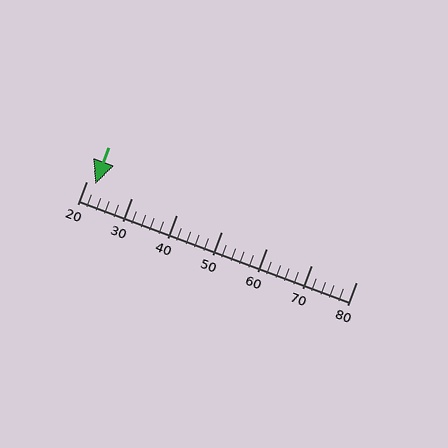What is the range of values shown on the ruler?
The ruler shows values from 20 to 80.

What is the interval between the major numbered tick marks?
The major tick marks are spaced 10 units apart.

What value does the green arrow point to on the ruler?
The green arrow points to approximately 22.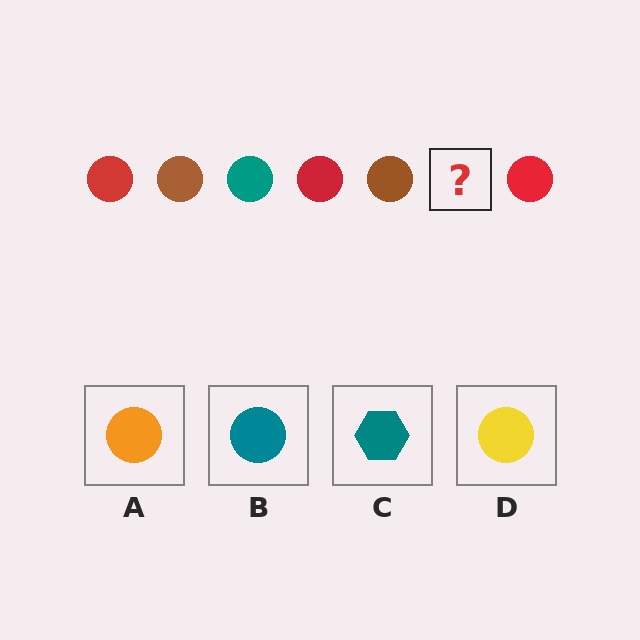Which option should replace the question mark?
Option B.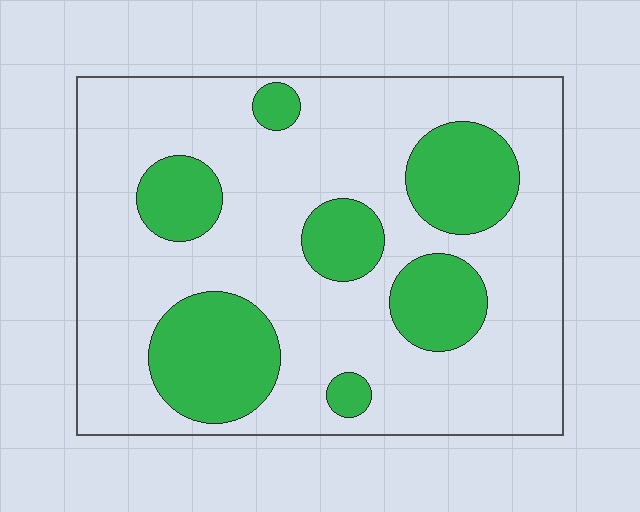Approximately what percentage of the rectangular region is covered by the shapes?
Approximately 25%.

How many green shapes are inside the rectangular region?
7.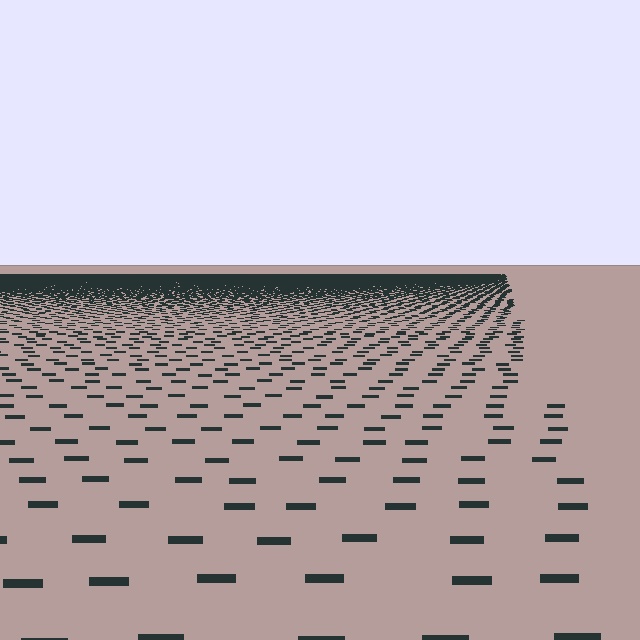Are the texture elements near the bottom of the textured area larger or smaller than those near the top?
Larger. Near the bottom, elements are closer to the viewer and appear at a bigger on-screen size.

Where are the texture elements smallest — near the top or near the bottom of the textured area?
Near the top.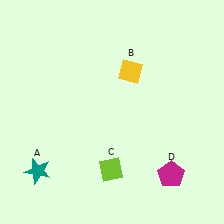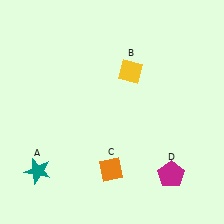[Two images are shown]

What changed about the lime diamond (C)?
In Image 1, C is lime. In Image 2, it changed to orange.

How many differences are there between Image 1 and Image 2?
There is 1 difference between the two images.